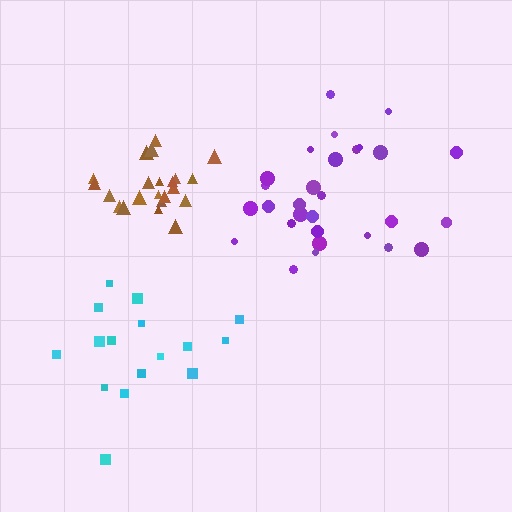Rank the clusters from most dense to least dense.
brown, purple, cyan.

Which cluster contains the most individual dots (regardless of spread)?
Purple (29).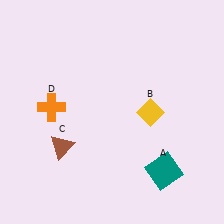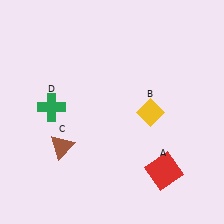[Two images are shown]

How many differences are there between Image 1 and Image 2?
There are 2 differences between the two images.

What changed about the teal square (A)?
In Image 1, A is teal. In Image 2, it changed to red.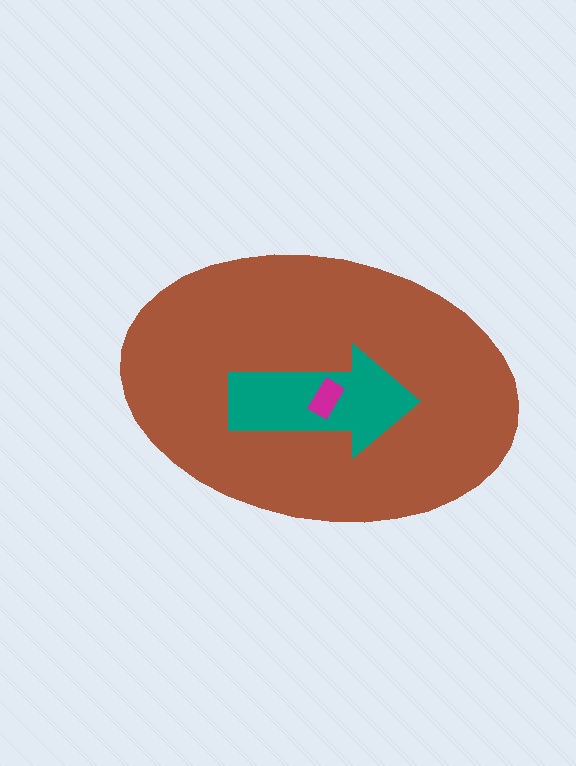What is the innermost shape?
The magenta rectangle.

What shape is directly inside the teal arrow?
The magenta rectangle.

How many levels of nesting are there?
3.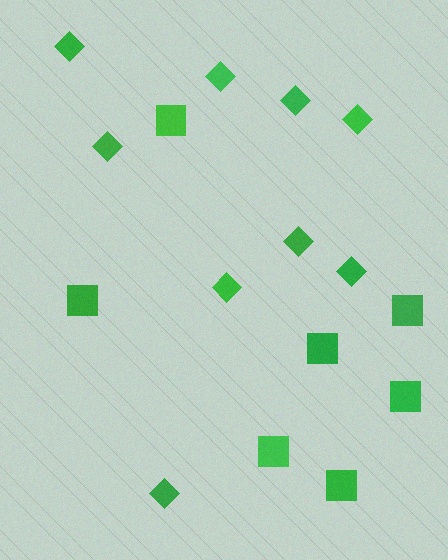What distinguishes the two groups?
There are 2 groups: one group of squares (7) and one group of diamonds (9).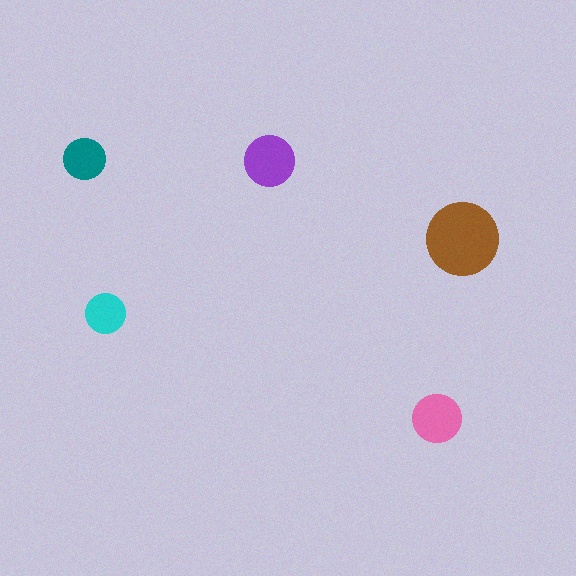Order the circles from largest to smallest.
the brown one, the purple one, the pink one, the teal one, the cyan one.